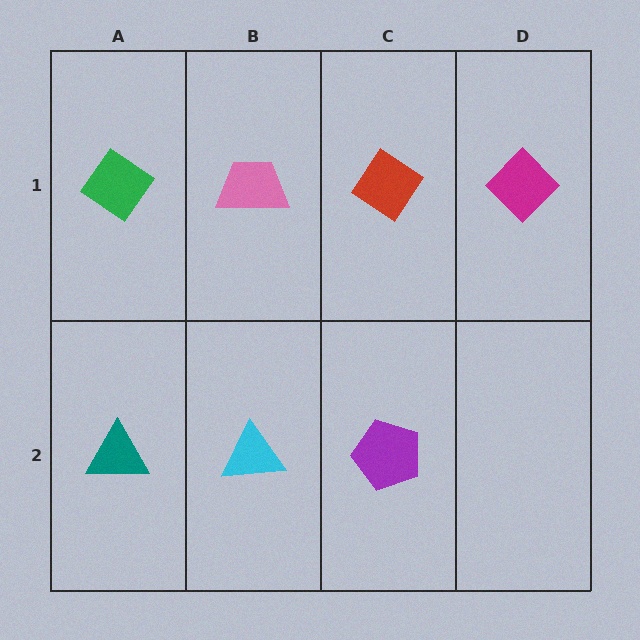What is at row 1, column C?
A red diamond.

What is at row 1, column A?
A green diamond.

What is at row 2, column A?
A teal triangle.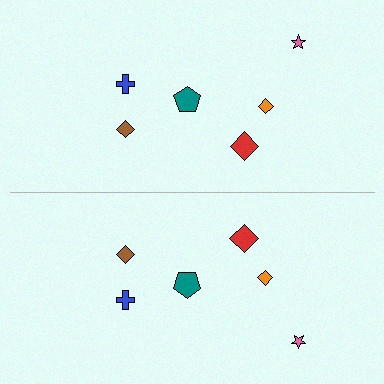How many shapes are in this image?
There are 12 shapes in this image.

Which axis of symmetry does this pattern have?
The pattern has a horizontal axis of symmetry running through the center of the image.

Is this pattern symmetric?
Yes, this pattern has bilateral (reflection) symmetry.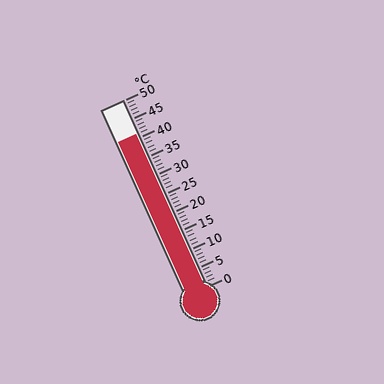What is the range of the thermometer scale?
The thermometer scale ranges from 0°C to 50°C.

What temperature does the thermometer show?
The thermometer shows approximately 41°C.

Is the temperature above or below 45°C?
The temperature is below 45°C.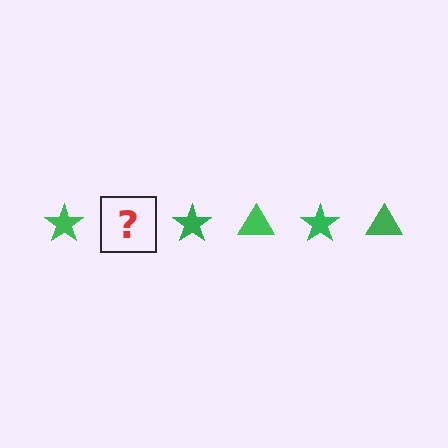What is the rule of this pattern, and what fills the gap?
The rule is that the pattern cycles through star, triangle shapes in green. The gap should be filled with a green triangle.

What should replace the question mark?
The question mark should be replaced with a green triangle.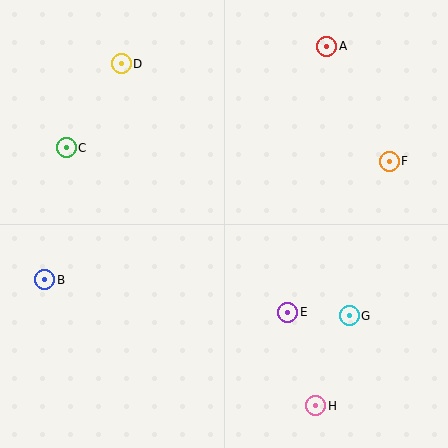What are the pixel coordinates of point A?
Point A is at (327, 46).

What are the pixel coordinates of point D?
Point D is at (121, 64).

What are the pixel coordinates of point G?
Point G is at (349, 316).